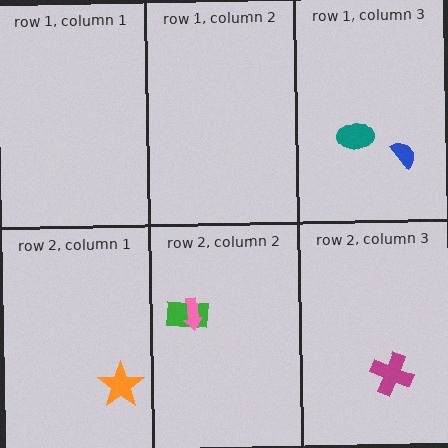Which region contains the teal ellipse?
The row 1, column 3 region.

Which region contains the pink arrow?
The row 2, column 2 region.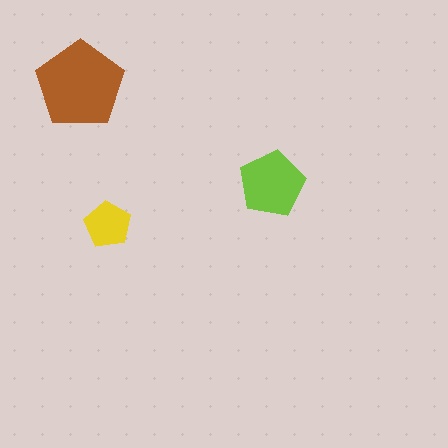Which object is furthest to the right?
The lime pentagon is rightmost.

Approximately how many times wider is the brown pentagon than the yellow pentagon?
About 2 times wider.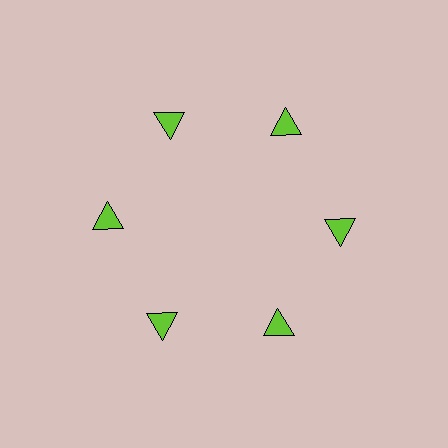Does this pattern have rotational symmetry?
Yes, this pattern has 6-fold rotational symmetry. It looks the same after rotating 60 degrees around the center.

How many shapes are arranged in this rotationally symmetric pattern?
There are 6 shapes, arranged in 6 groups of 1.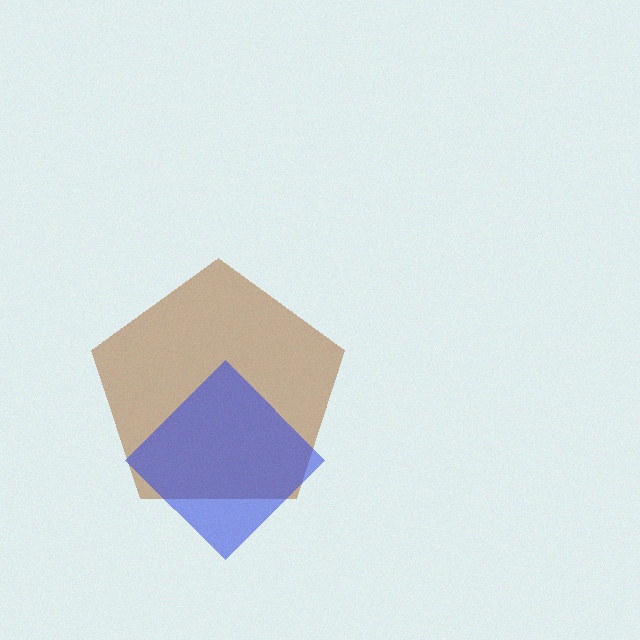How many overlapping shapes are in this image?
There are 2 overlapping shapes in the image.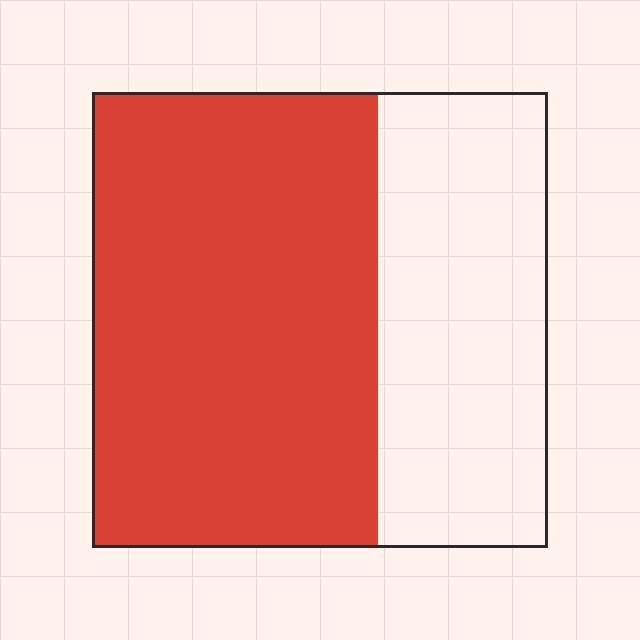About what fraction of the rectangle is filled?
About five eighths (5/8).